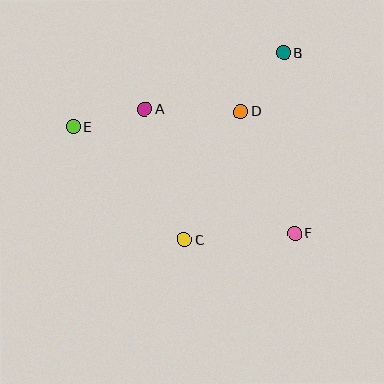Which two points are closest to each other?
Points B and D are closest to each other.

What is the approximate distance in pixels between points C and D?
The distance between C and D is approximately 140 pixels.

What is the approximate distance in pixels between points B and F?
The distance between B and F is approximately 181 pixels.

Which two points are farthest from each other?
Points E and F are farthest from each other.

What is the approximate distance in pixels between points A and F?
The distance between A and F is approximately 194 pixels.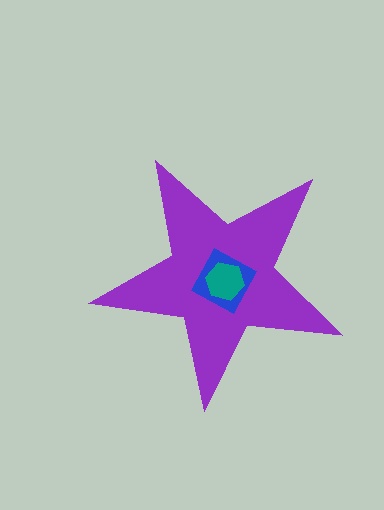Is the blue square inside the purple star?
Yes.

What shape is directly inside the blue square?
The teal hexagon.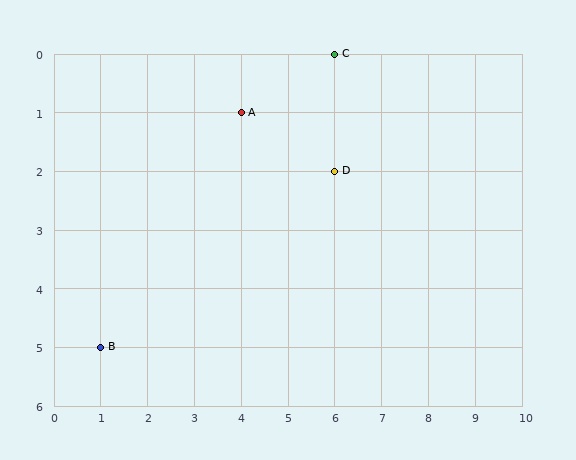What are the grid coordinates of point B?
Point B is at grid coordinates (1, 5).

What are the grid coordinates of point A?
Point A is at grid coordinates (4, 1).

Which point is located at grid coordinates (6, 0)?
Point C is at (6, 0).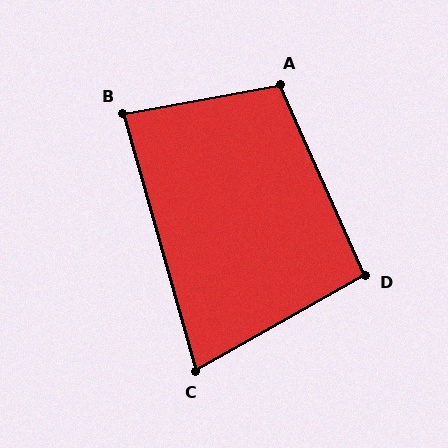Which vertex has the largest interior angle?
A, at approximately 104 degrees.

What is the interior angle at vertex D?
Approximately 96 degrees (obtuse).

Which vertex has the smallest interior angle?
C, at approximately 76 degrees.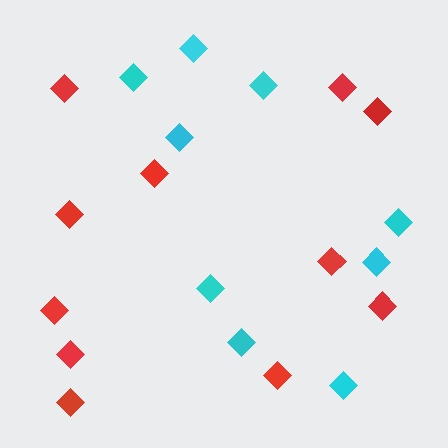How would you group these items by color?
There are 2 groups: one group of cyan diamonds (9) and one group of red diamonds (11).